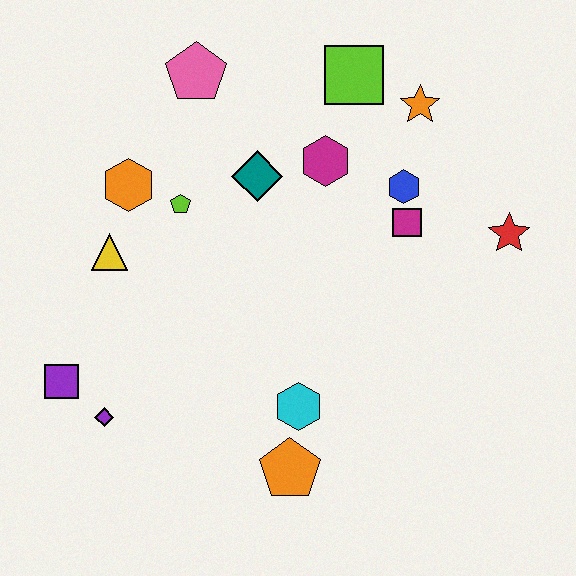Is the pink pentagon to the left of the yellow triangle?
No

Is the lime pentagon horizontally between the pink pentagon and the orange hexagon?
Yes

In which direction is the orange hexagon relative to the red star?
The orange hexagon is to the left of the red star.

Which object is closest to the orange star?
The lime square is closest to the orange star.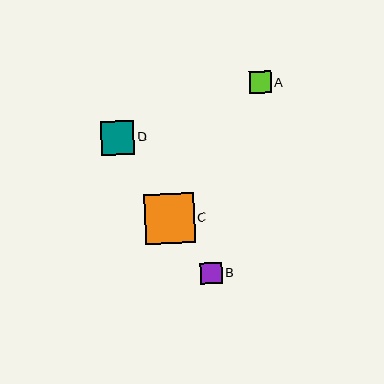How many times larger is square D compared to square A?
Square D is approximately 1.5 times the size of square A.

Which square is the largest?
Square C is the largest with a size of approximately 50 pixels.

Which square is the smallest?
Square B is the smallest with a size of approximately 22 pixels.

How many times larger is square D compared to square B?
Square D is approximately 1.5 times the size of square B.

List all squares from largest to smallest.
From largest to smallest: C, D, A, B.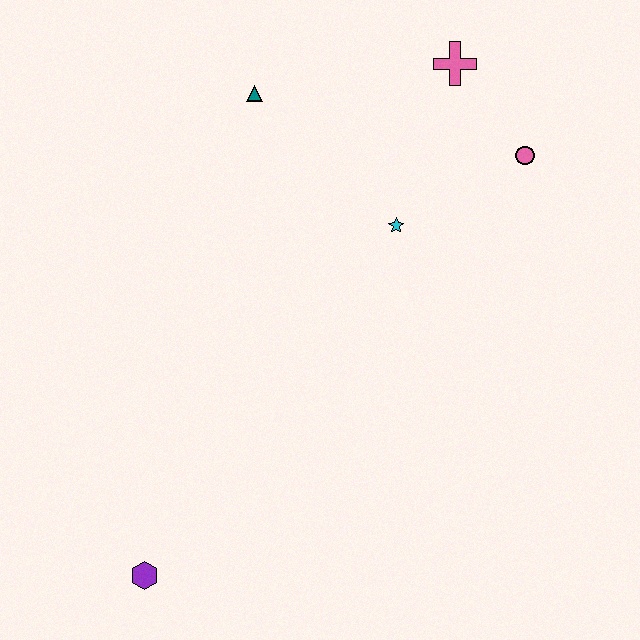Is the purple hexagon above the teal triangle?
No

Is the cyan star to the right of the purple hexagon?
Yes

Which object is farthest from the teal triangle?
The purple hexagon is farthest from the teal triangle.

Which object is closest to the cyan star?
The pink circle is closest to the cyan star.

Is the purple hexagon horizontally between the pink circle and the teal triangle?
No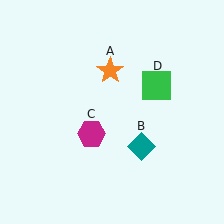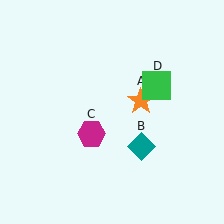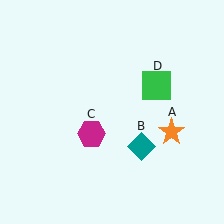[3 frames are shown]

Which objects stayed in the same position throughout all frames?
Teal diamond (object B) and magenta hexagon (object C) and green square (object D) remained stationary.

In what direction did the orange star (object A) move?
The orange star (object A) moved down and to the right.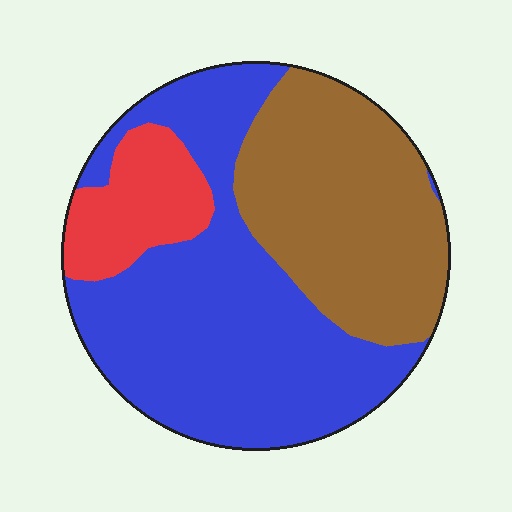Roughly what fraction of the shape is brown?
Brown covers roughly 35% of the shape.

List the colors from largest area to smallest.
From largest to smallest: blue, brown, red.